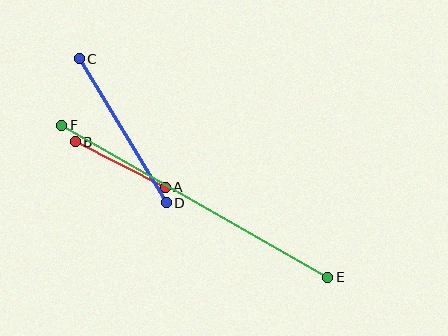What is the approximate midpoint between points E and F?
The midpoint is at approximately (195, 201) pixels.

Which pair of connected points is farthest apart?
Points E and F are farthest apart.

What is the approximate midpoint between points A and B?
The midpoint is at approximately (120, 164) pixels.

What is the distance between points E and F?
The distance is approximately 306 pixels.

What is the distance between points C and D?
The distance is approximately 168 pixels.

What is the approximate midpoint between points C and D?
The midpoint is at approximately (123, 131) pixels.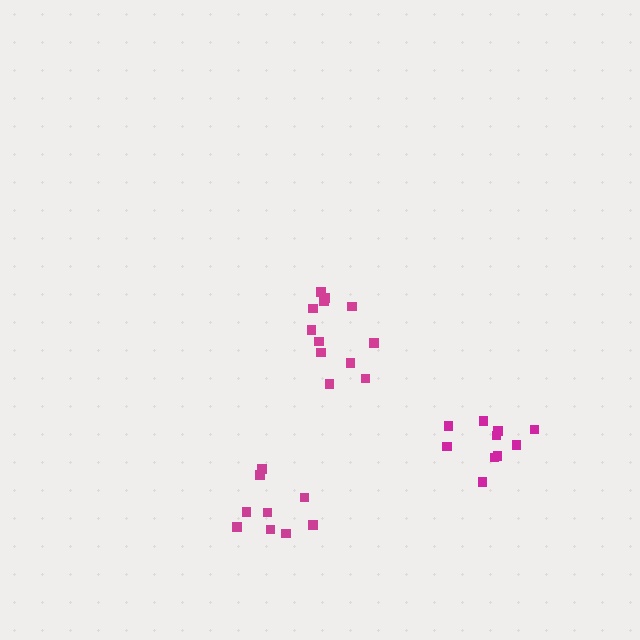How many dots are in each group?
Group 1: 10 dots, Group 2: 12 dots, Group 3: 9 dots (31 total).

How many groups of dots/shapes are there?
There are 3 groups.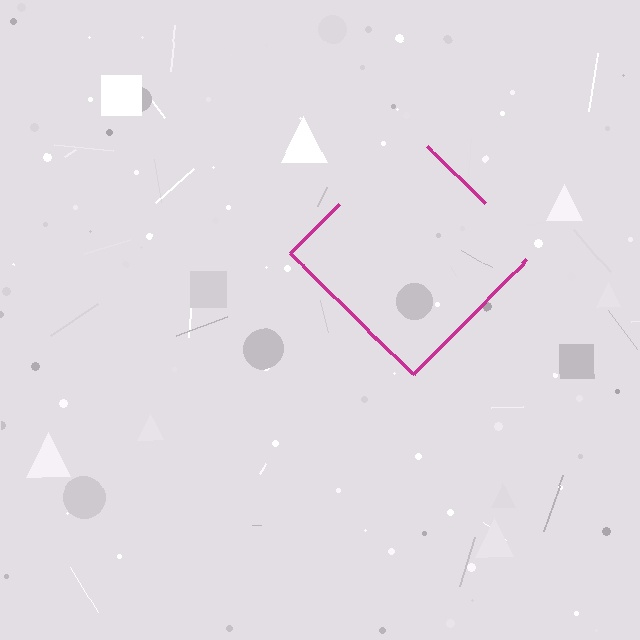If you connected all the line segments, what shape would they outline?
They would outline a diamond.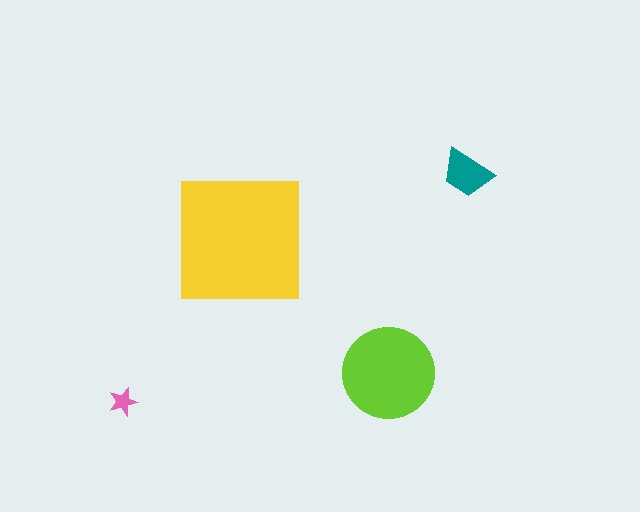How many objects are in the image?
There are 4 objects in the image.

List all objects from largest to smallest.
The yellow square, the lime circle, the teal trapezoid, the pink star.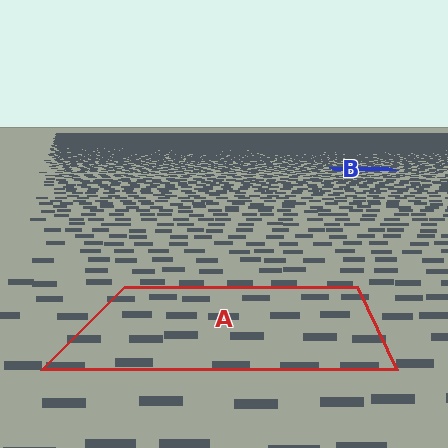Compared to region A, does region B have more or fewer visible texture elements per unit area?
Region B has more texture elements per unit area — they are packed more densely because it is farther away.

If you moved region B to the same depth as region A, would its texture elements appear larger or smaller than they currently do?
They would appear larger. At a closer depth, the same texture elements are projected at a bigger on-screen size.